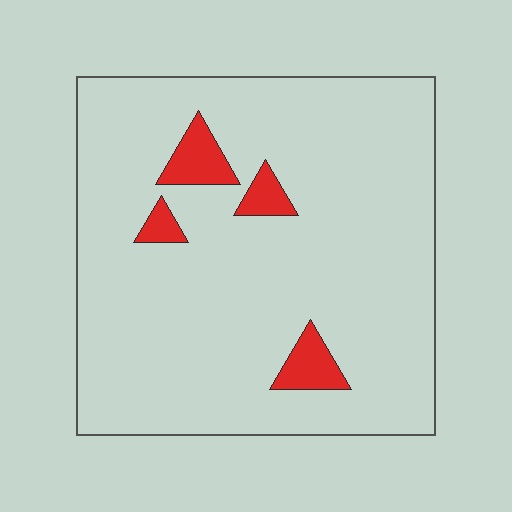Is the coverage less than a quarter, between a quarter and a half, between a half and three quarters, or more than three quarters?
Less than a quarter.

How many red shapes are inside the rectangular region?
4.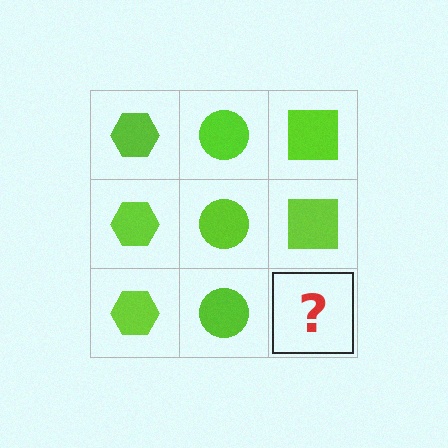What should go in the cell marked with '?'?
The missing cell should contain a lime square.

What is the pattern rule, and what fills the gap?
The rule is that each column has a consistent shape. The gap should be filled with a lime square.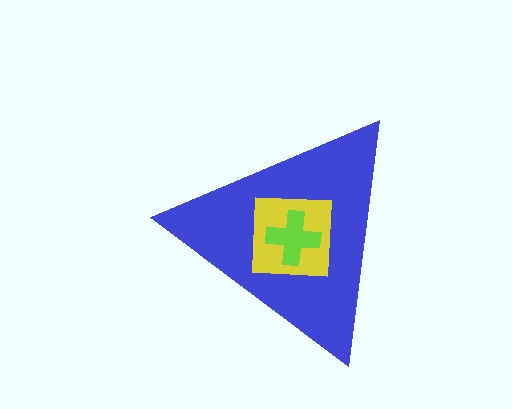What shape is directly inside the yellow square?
The lime cross.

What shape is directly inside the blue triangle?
The yellow square.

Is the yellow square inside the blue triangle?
Yes.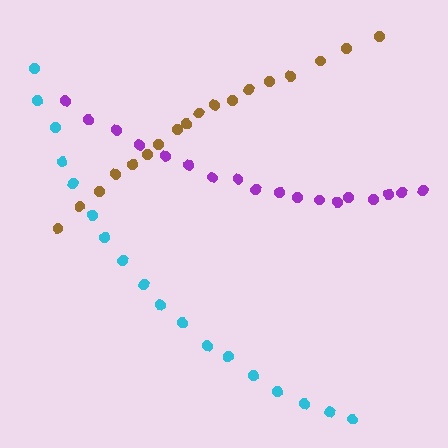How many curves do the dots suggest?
There are 3 distinct paths.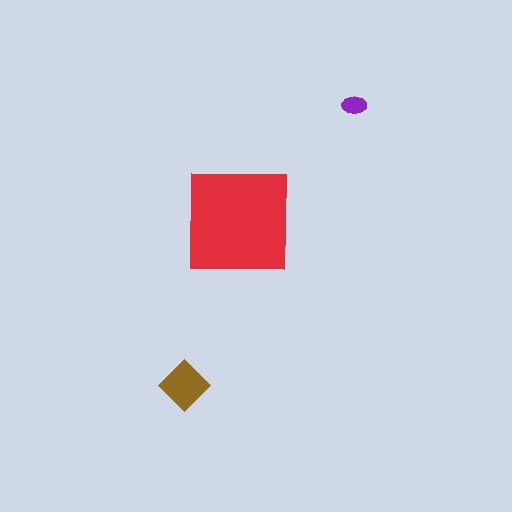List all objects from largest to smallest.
The red square, the brown diamond, the purple ellipse.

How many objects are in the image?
There are 3 objects in the image.